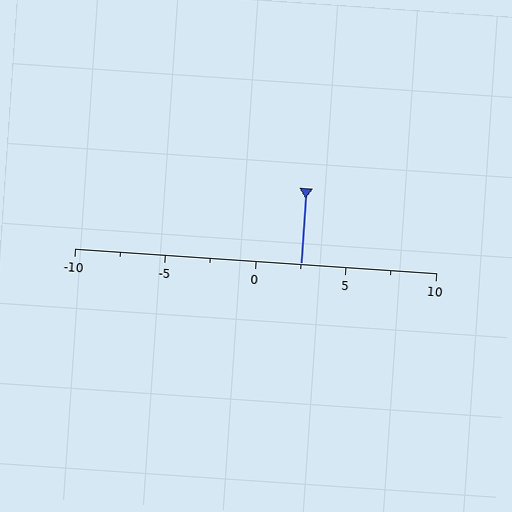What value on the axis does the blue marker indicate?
The marker indicates approximately 2.5.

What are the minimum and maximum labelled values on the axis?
The axis runs from -10 to 10.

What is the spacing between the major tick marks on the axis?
The major ticks are spaced 5 apart.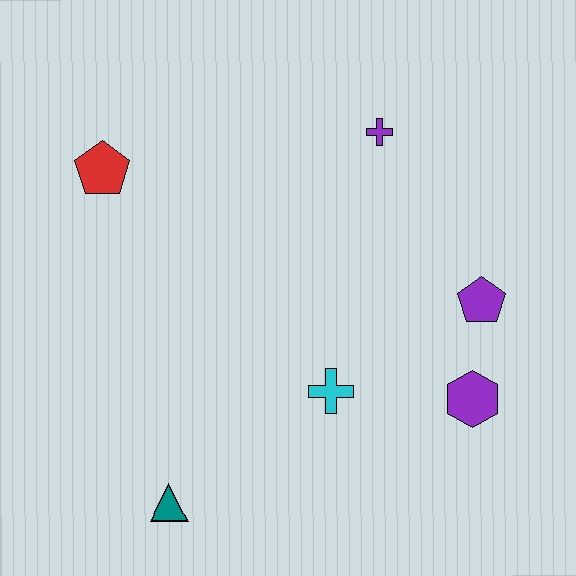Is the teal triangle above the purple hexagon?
No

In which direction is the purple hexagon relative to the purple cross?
The purple hexagon is below the purple cross.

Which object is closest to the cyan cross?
The purple hexagon is closest to the cyan cross.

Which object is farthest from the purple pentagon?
The red pentagon is farthest from the purple pentagon.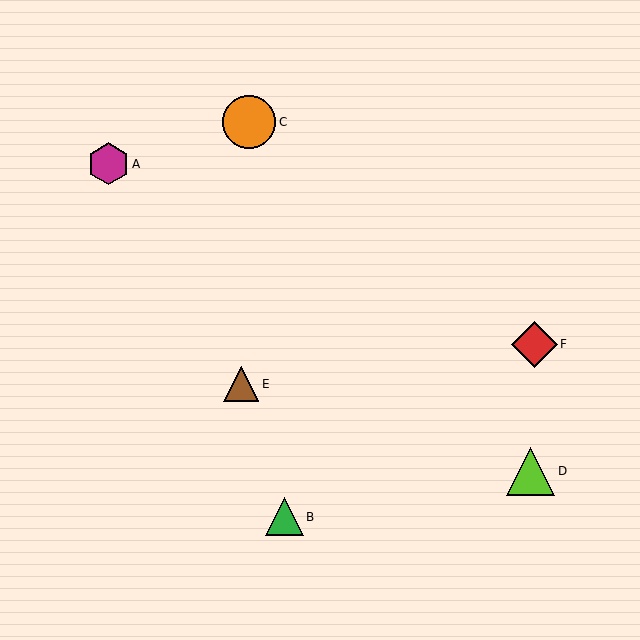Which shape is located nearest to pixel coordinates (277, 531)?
The green triangle (labeled B) at (284, 517) is nearest to that location.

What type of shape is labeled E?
Shape E is a brown triangle.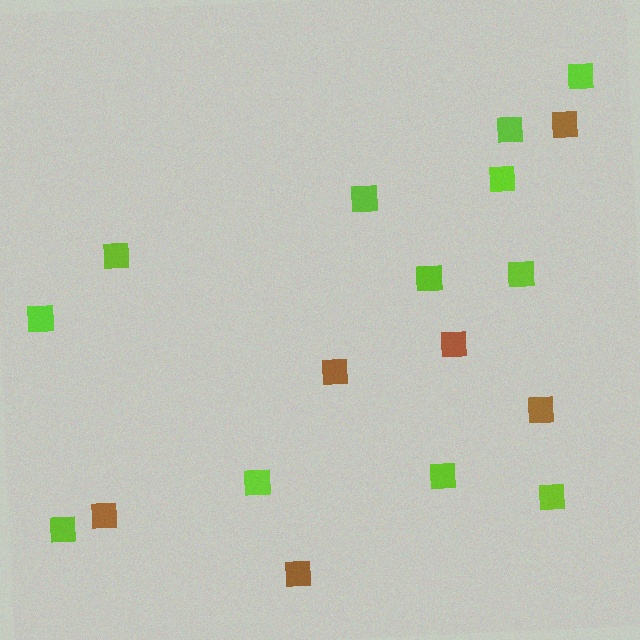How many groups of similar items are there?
There are 2 groups: one group of lime squares (12) and one group of brown squares (6).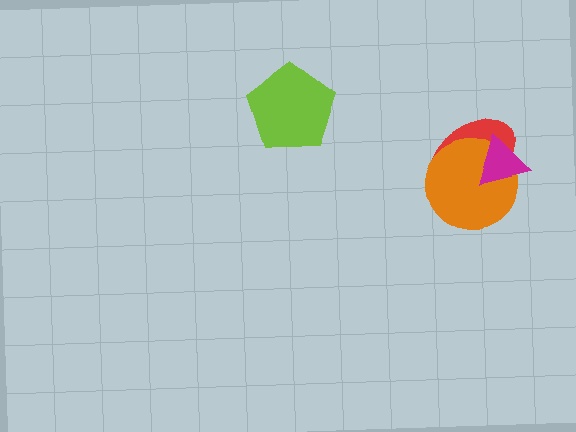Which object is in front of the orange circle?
The magenta triangle is in front of the orange circle.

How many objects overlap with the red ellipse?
2 objects overlap with the red ellipse.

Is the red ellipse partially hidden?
Yes, it is partially covered by another shape.